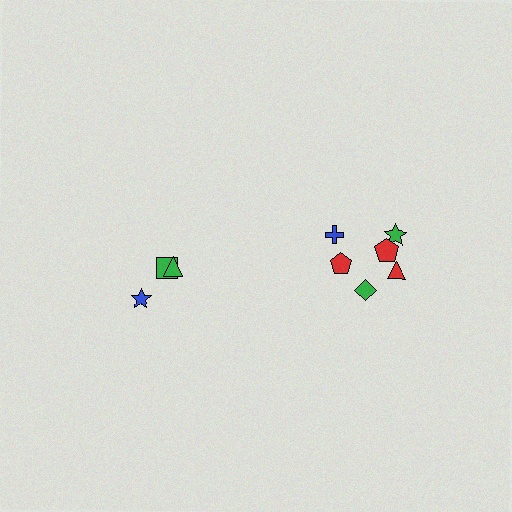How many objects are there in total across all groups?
There are 9 objects.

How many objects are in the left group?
There are 3 objects.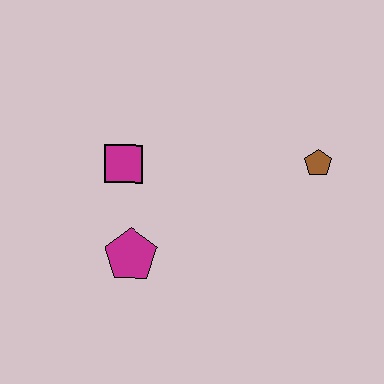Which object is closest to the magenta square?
The magenta pentagon is closest to the magenta square.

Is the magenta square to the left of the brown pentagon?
Yes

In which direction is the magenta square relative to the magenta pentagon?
The magenta square is above the magenta pentagon.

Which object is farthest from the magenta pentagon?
The brown pentagon is farthest from the magenta pentagon.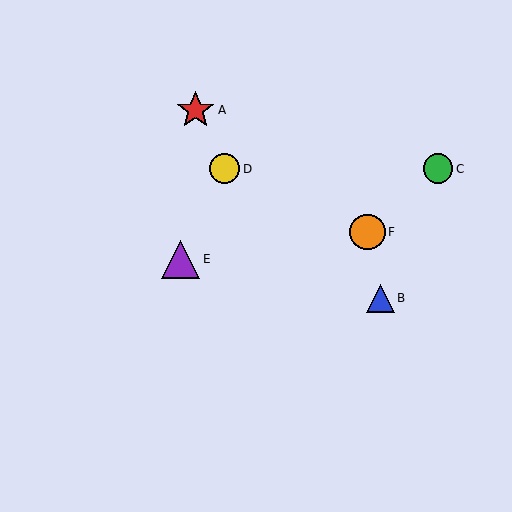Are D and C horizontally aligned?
Yes, both are at y≈169.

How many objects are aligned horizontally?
2 objects (C, D) are aligned horizontally.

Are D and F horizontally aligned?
No, D is at y≈169 and F is at y≈232.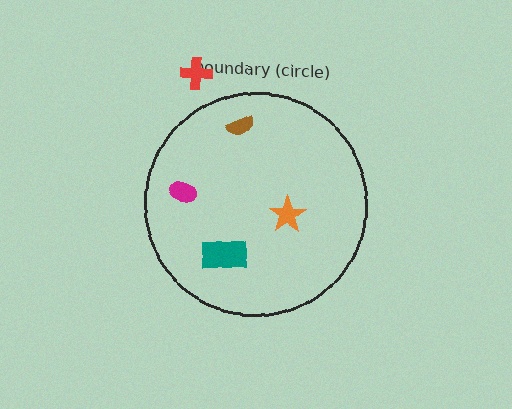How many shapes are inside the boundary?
4 inside, 1 outside.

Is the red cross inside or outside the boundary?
Outside.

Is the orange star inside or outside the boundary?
Inside.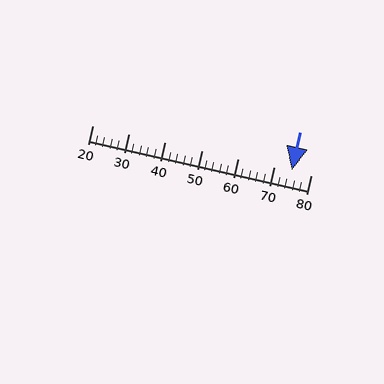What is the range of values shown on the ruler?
The ruler shows values from 20 to 80.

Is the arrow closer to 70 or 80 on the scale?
The arrow is closer to 70.